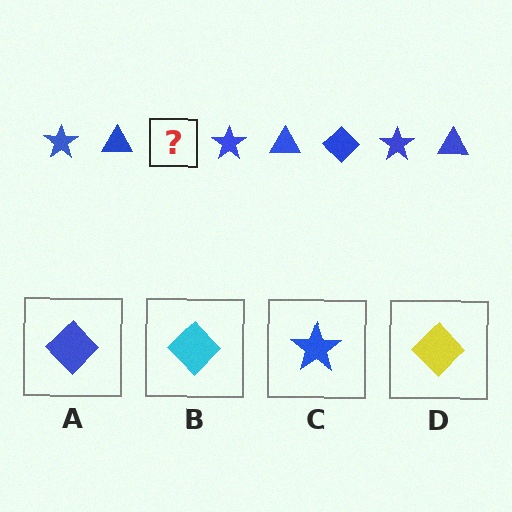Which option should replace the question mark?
Option A.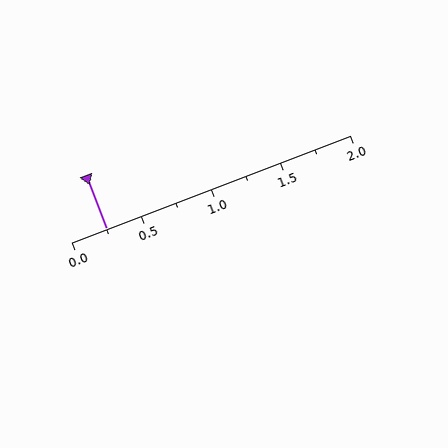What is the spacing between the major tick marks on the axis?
The major ticks are spaced 0.5 apart.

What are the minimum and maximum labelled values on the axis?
The axis runs from 0.0 to 2.0.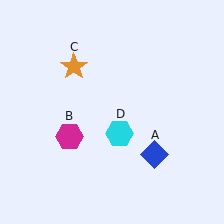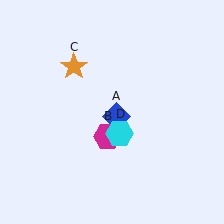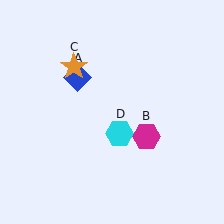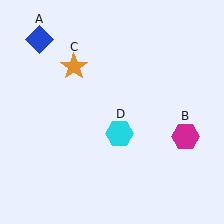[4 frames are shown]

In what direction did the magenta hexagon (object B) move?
The magenta hexagon (object B) moved right.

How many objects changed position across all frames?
2 objects changed position: blue diamond (object A), magenta hexagon (object B).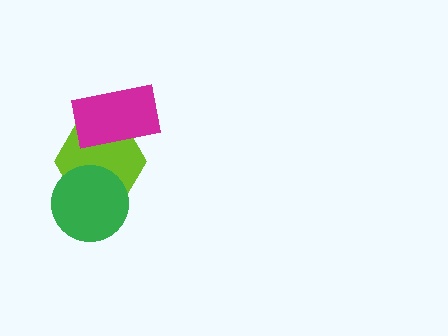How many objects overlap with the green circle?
1 object overlaps with the green circle.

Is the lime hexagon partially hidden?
Yes, it is partially covered by another shape.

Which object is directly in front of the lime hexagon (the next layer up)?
The magenta rectangle is directly in front of the lime hexagon.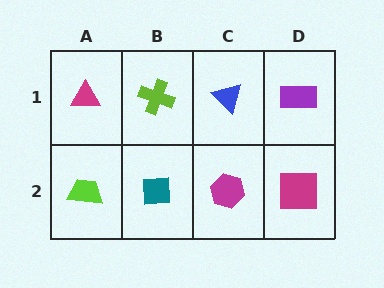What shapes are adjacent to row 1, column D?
A magenta square (row 2, column D), a blue triangle (row 1, column C).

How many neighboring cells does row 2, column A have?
2.